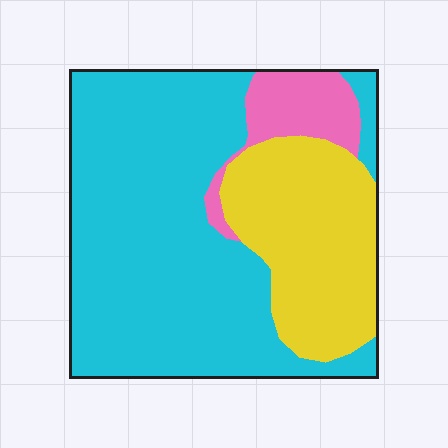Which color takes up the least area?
Pink, at roughly 10%.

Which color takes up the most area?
Cyan, at roughly 65%.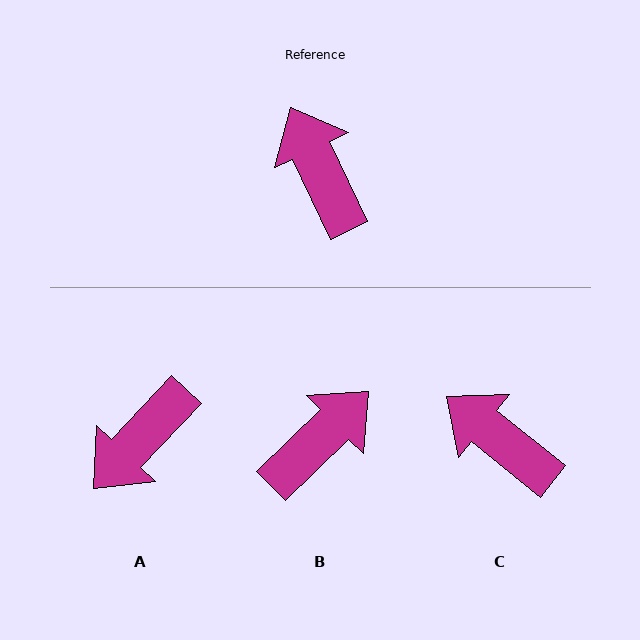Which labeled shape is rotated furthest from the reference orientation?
A, about 111 degrees away.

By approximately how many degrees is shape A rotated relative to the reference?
Approximately 111 degrees counter-clockwise.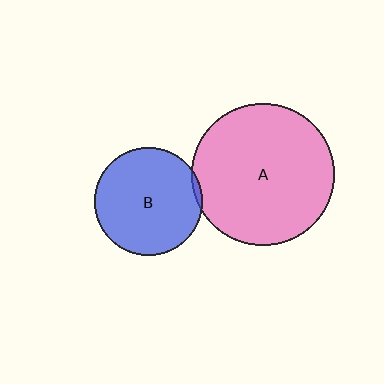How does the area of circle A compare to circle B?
Approximately 1.7 times.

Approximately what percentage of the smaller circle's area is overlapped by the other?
Approximately 5%.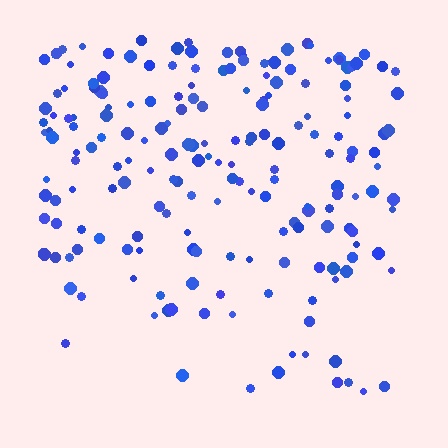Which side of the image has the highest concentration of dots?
The top.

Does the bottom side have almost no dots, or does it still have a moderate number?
Still a moderate number, just noticeably fewer than the top.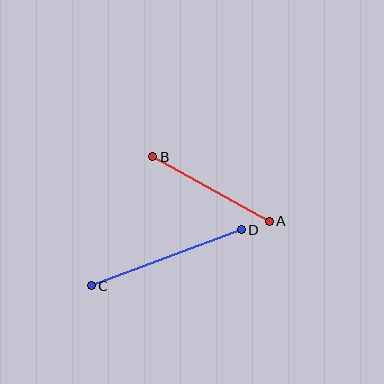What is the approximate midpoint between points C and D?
The midpoint is at approximately (166, 258) pixels.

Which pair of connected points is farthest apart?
Points C and D are farthest apart.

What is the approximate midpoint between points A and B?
The midpoint is at approximately (211, 189) pixels.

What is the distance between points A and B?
The distance is approximately 133 pixels.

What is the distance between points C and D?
The distance is approximately 160 pixels.